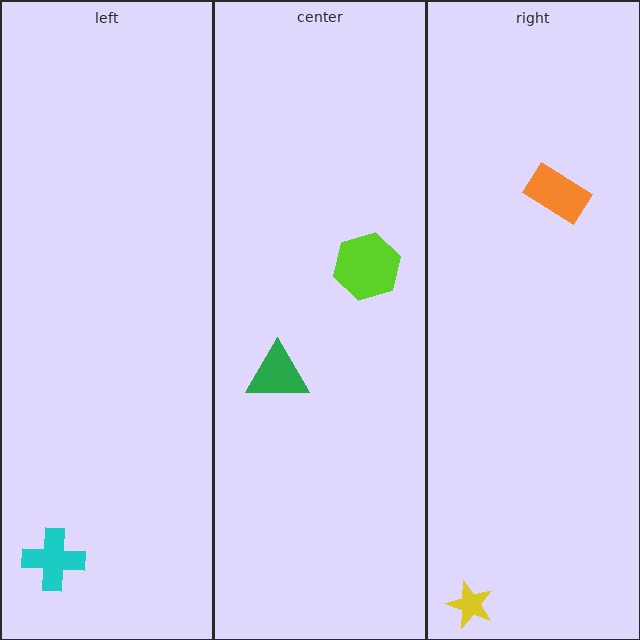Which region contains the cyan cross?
The left region.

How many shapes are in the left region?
1.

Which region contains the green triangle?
The center region.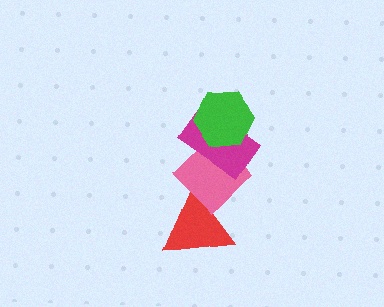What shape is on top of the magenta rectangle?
The green hexagon is on top of the magenta rectangle.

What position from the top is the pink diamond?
The pink diamond is 3rd from the top.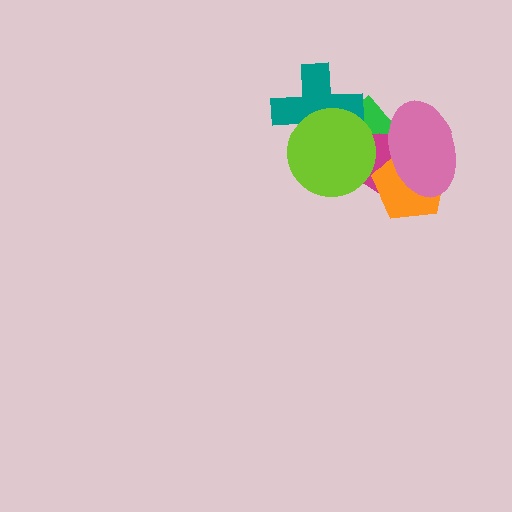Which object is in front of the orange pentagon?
The pink ellipse is in front of the orange pentagon.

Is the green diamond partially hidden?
Yes, it is partially covered by another shape.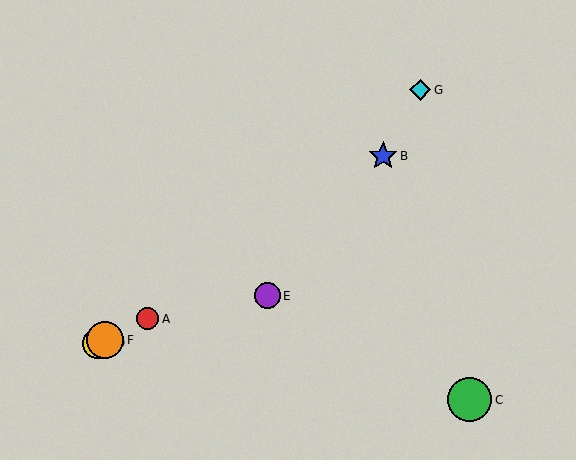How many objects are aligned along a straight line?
3 objects (A, D, F) are aligned along a straight line.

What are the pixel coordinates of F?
Object F is at (105, 340).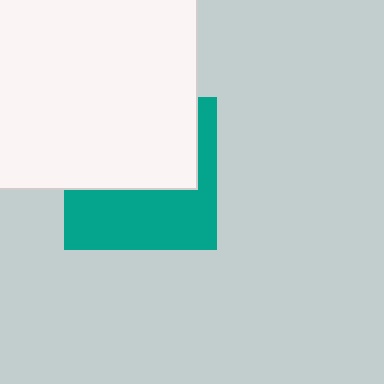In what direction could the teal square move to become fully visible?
The teal square could move down. That would shift it out from behind the white rectangle entirely.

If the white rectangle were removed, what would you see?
You would see the complete teal square.